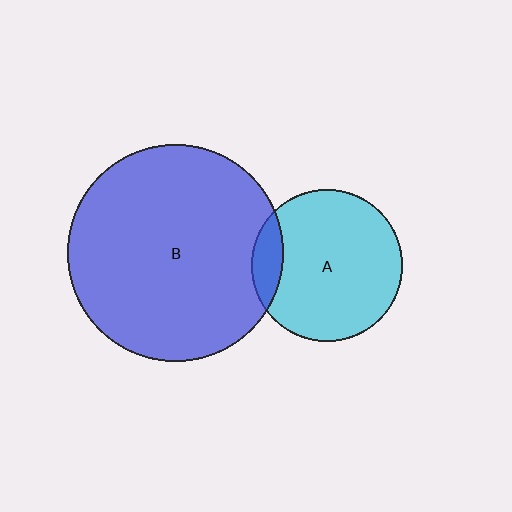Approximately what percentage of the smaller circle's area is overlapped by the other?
Approximately 10%.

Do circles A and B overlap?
Yes.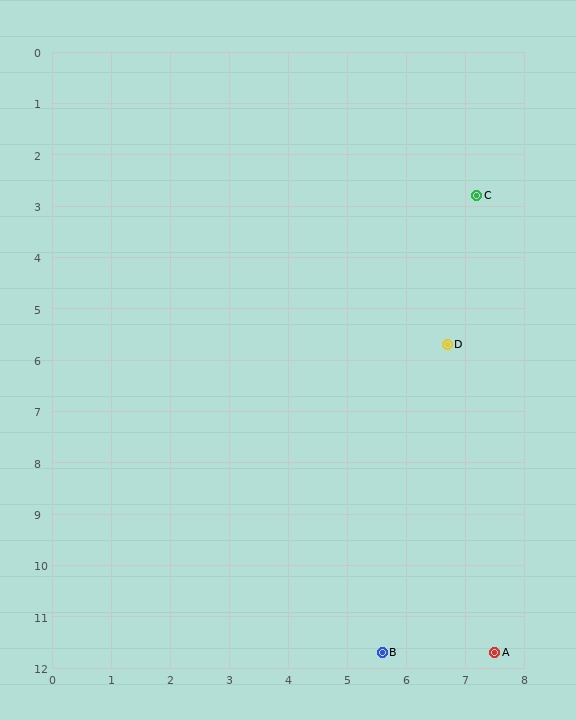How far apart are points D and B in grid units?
Points D and B are about 6.1 grid units apart.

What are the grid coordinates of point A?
Point A is at approximately (7.5, 11.7).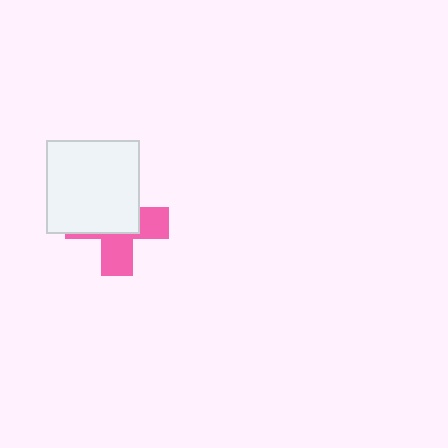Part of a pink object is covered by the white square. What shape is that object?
It is a cross.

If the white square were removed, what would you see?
You would see the complete pink cross.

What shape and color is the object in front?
The object in front is a white square.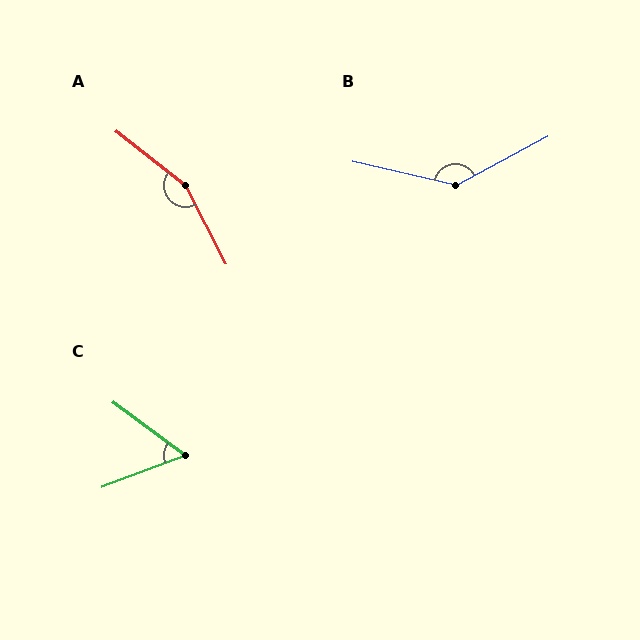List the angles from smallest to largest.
C (57°), B (139°), A (156°).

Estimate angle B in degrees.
Approximately 139 degrees.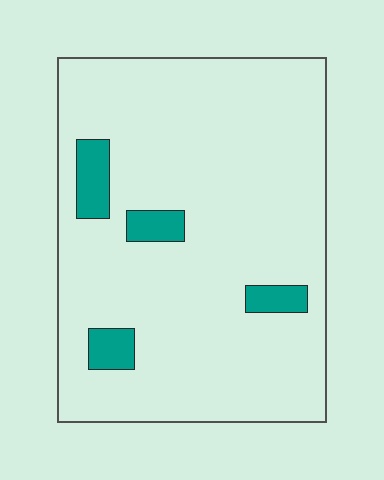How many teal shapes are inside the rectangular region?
4.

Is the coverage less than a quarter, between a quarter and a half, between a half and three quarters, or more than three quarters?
Less than a quarter.